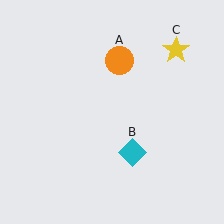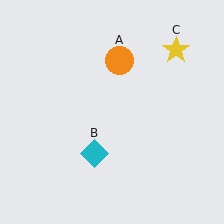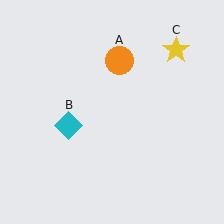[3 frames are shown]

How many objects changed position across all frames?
1 object changed position: cyan diamond (object B).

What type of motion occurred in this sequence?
The cyan diamond (object B) rotated clockwise around the center of the scene.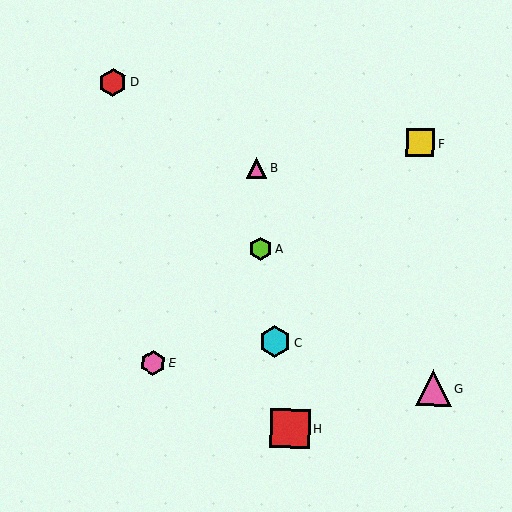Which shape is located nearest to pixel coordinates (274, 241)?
The lime hexagon (labeled A) at (261, 249) is nearest to that location.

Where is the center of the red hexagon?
The center of the red hexagon is at (113, 82).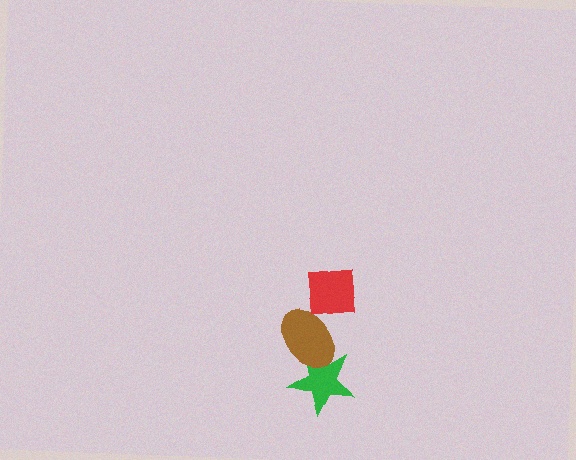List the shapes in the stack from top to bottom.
From top to bottom: the red square, the brown ellipse, the green star.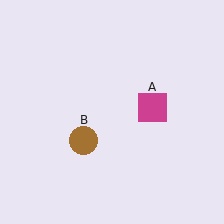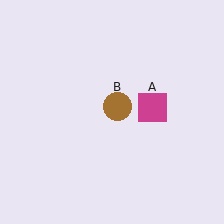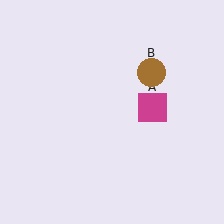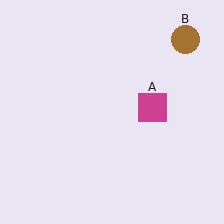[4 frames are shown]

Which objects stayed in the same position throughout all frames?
Magenta square (object A) remained stationary.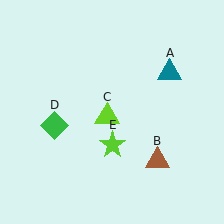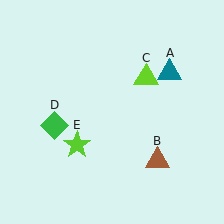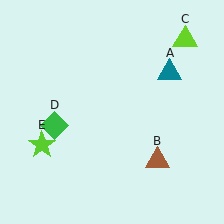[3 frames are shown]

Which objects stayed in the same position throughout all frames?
Teal triangle (object A) and brown triangle (object B) and green diamond (object D) remained stationary.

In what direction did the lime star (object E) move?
The lime star (object E) moved left.